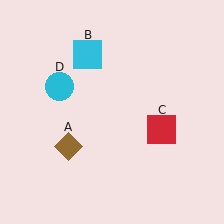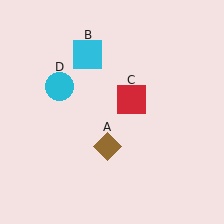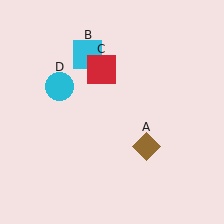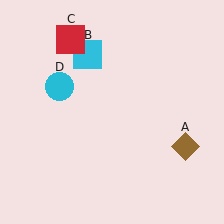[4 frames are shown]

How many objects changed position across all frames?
2 objects changed position: brown diamond (object A), red square (object C).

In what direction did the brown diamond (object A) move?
The brown diamond (object A) moved right.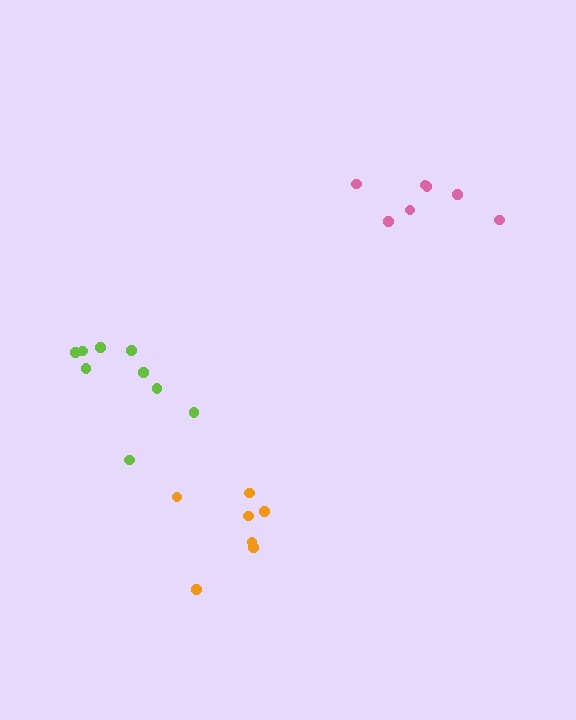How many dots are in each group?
Group 1: 9 dots, Group 2: 7 dots, Group 3: 7 dots (23 total).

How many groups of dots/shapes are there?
There are 3 groups.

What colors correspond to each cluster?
The clusters are colored: lime, orange, pink.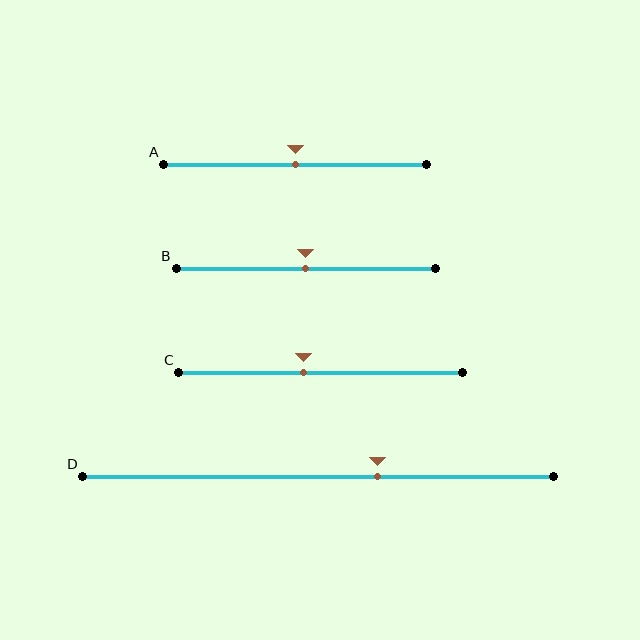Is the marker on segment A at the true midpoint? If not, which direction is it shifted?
Yes, the marker on segment A is at the true midpoint.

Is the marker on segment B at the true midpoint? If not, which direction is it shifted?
Yes, the marker on segment B is at the true midpoint.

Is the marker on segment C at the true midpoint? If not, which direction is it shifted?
No, the marker on segment C is shifted to the left by about 6% of the segment length.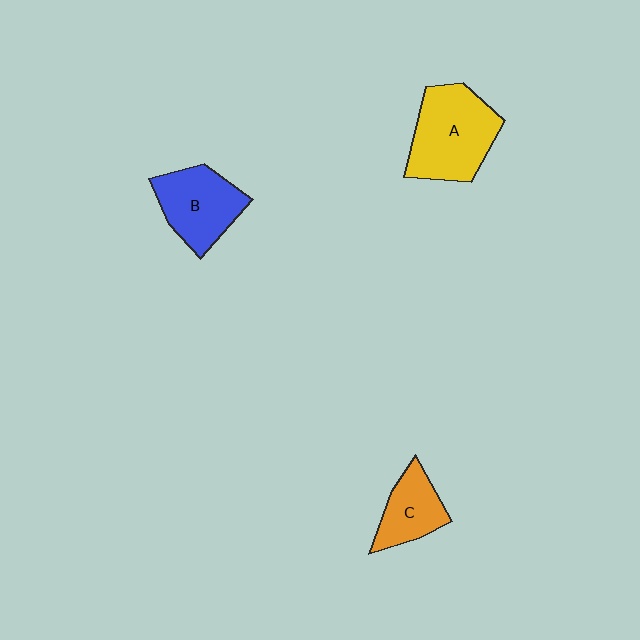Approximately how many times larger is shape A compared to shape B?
Approximately 1.3 times.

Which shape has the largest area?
Shape A (yellow).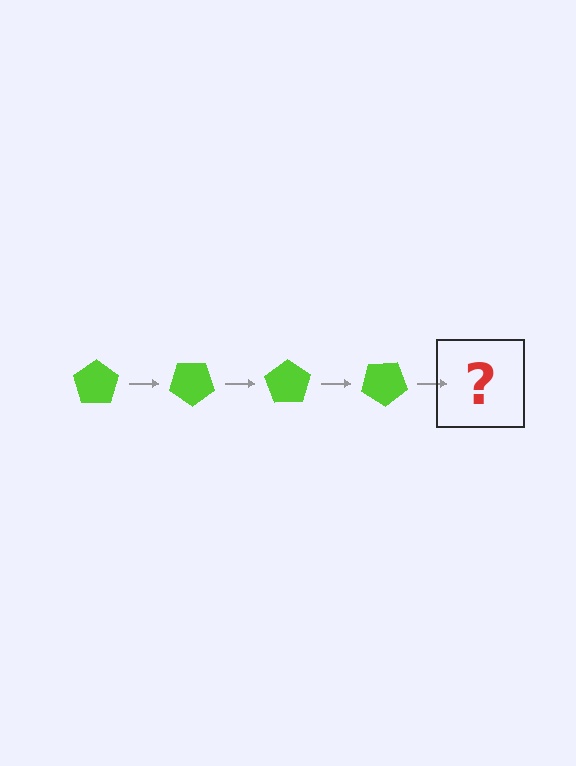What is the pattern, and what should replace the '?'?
The pattern is that the pentagon rotates 35 degrees each step. The '?' should be a lime pentagon rotated 140 degrees.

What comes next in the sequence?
The next element should be a lime pentagon rotated 140 degrees.